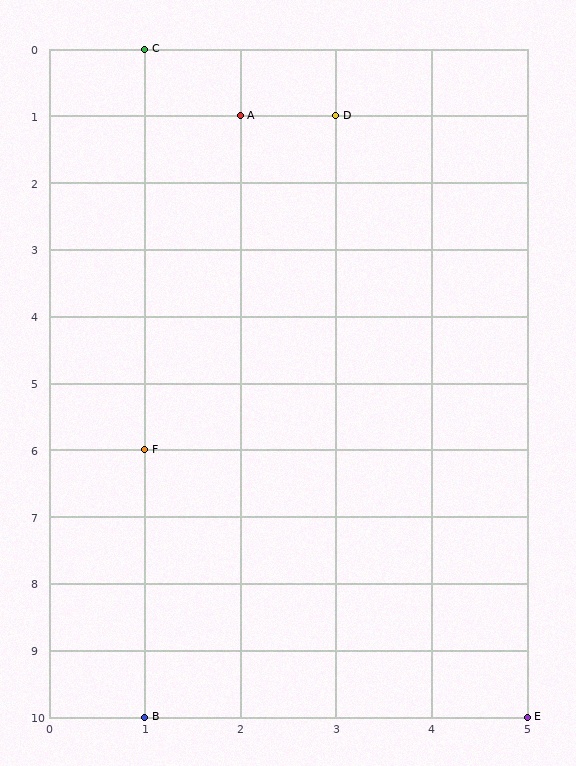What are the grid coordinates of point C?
Point C is at grid coordinates (1, 0).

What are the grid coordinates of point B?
Point B is at grid coordinates (1, 10).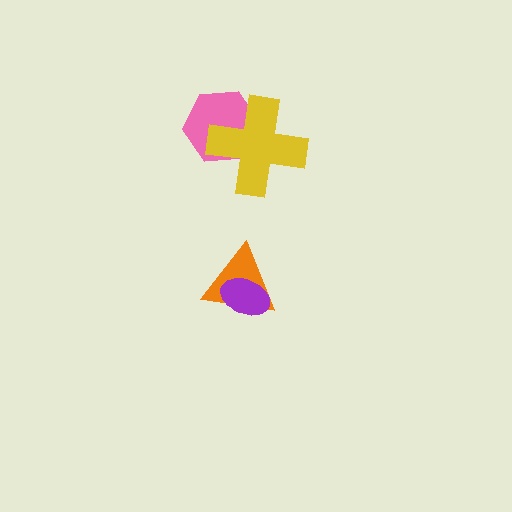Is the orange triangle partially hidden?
Yes, it is partially covered by another shape.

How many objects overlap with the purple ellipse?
1 object overlaps with the purple ellipse.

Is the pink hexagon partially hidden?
Yes, it is partially covered by another shape.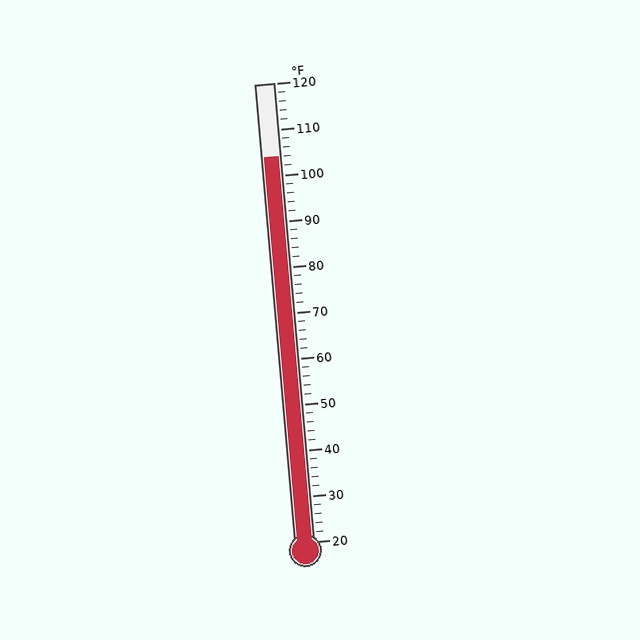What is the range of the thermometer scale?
The thermometer scale ranges from 20°F to 120°F.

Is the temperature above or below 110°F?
The temperature is below 110°F.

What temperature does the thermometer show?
The thermometer shows approximately 104°F.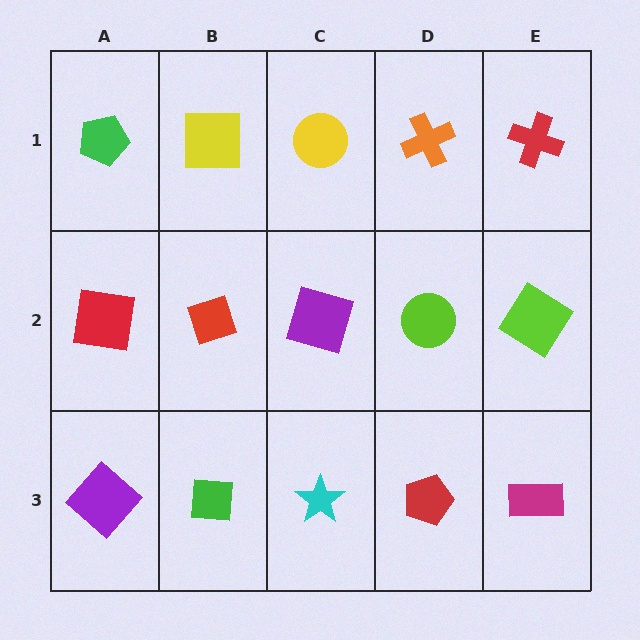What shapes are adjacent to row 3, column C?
A purple square (row 2, column C), a green square (row 3, column B), a red pentagon (row 3, column D).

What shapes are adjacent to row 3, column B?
A red diamond (row 2, column B), a purple diamond (row 3, column A), a cyan star (row 3, column C).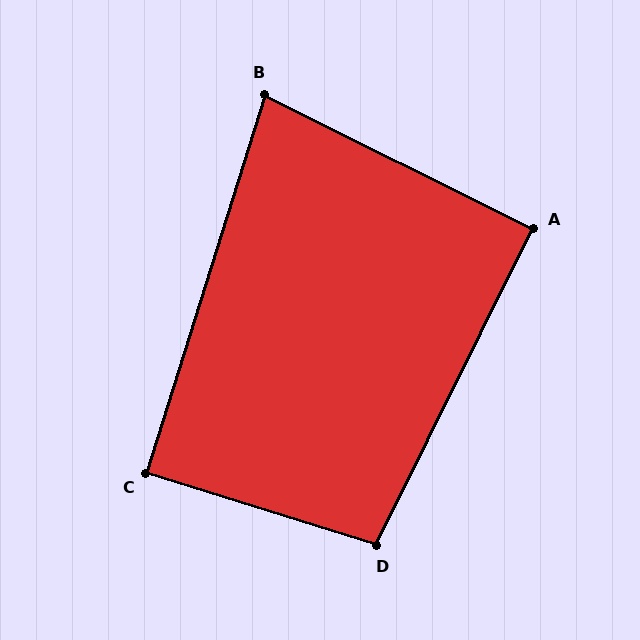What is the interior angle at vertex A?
Approximately 90 degrees (approximately right).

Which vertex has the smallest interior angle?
B, at approximately 81 degrees.